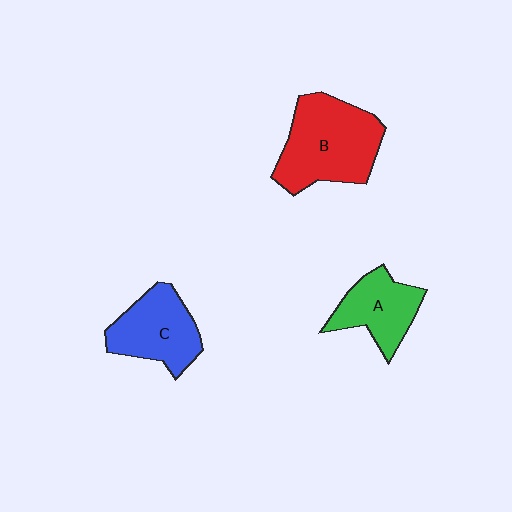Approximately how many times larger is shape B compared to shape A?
Approximately 1.6 times.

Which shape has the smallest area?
Shape A (green).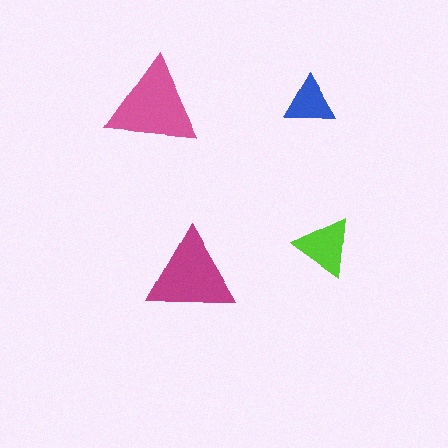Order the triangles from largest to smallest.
the pink one, the magenta one, the lime one, the blue one.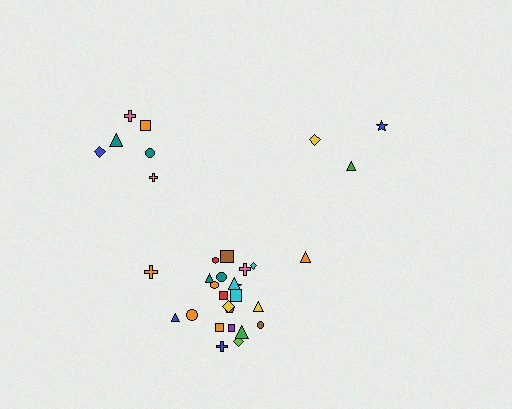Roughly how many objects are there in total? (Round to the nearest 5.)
Roughly 35 objects in total.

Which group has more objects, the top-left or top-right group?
The top-left group.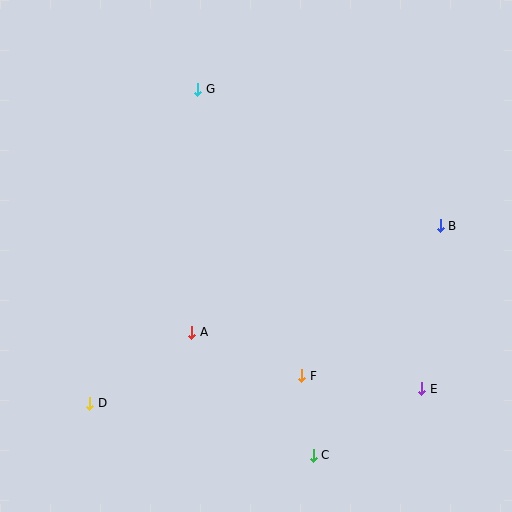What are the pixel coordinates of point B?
Point B is at (440, 226).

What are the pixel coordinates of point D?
Point D is at (90, 403).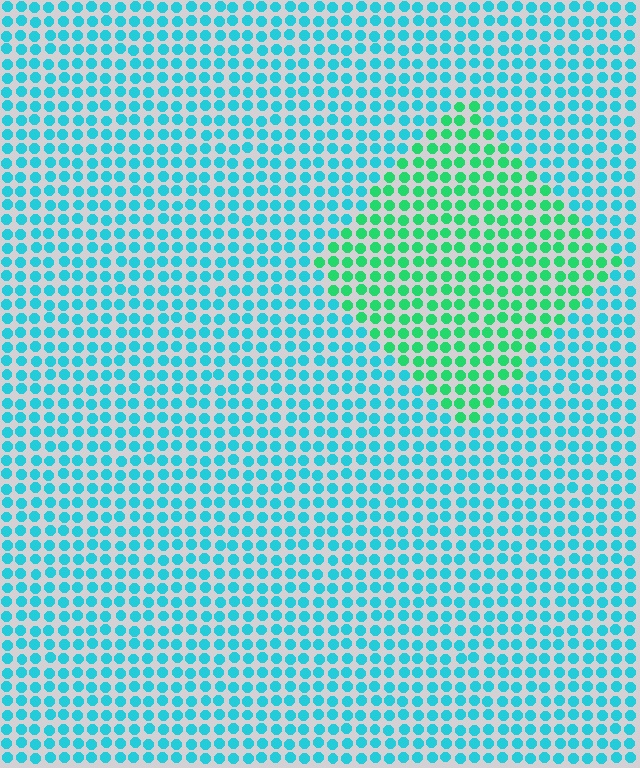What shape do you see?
I see a diamond.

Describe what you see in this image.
The image is filled with small cyan elements in a uniform arrangement. A diamond-shaped region is visible where the elements are tinted to a slightly different hue, forming a subtle color boundary.